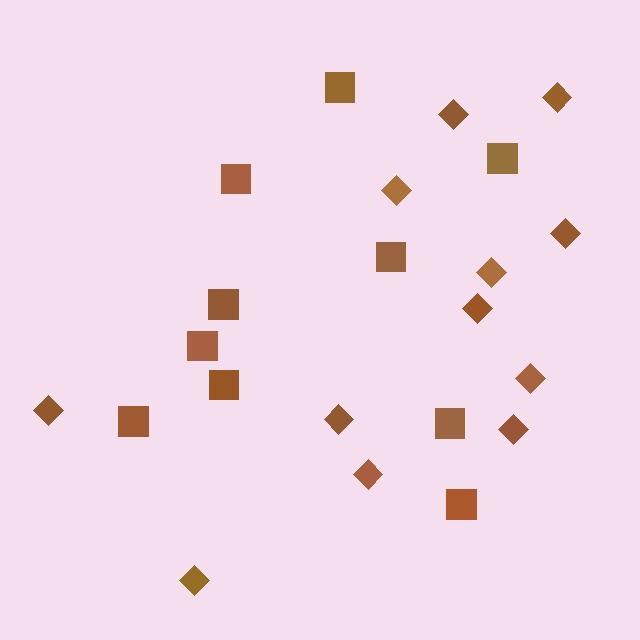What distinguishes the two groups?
There are 2 groups: one group of diamonds (12) and one group of squares (10).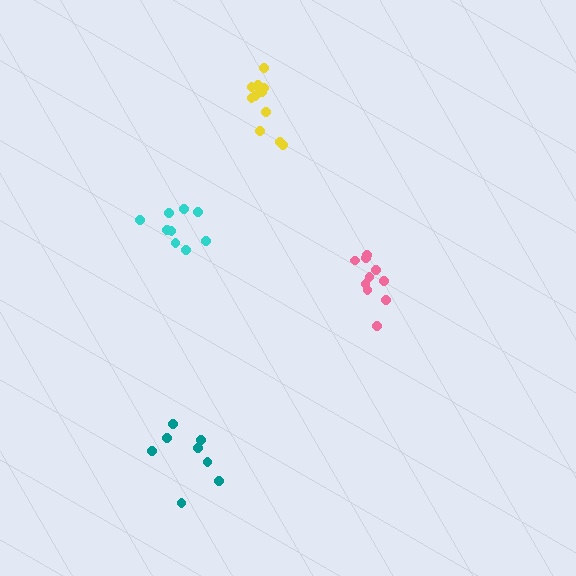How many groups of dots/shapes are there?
There are 4 groups.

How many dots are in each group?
Group 1: 10 dots, Group 2: 9 dots, Group 3: 8 dots, Group 4: 12 dots (39 total).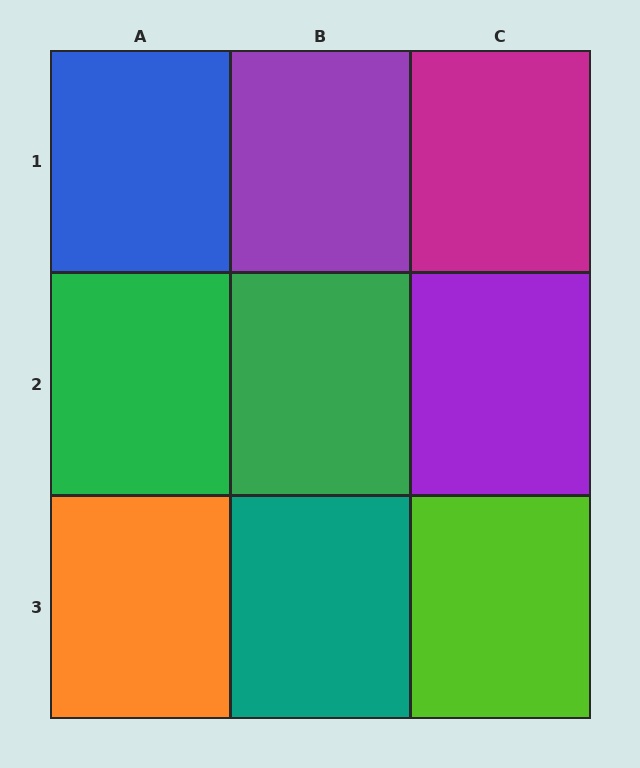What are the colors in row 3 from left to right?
Orange, teal, lime.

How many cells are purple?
2 cells are purple.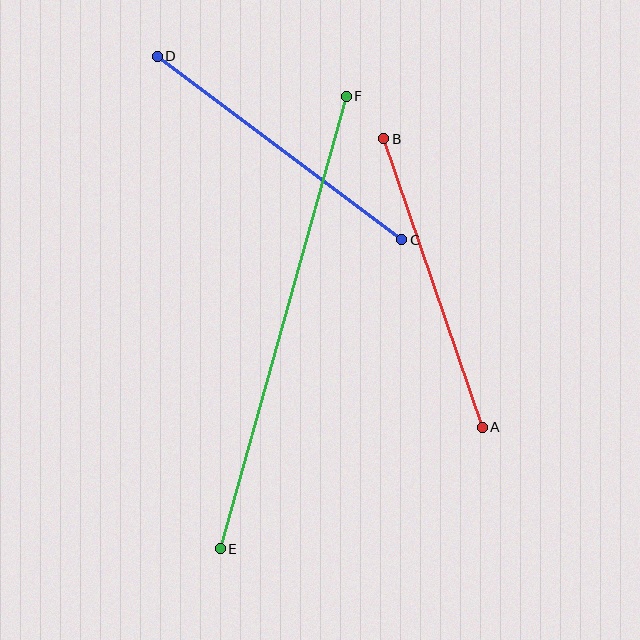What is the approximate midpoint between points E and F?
The midpoint is at approximately (283, 322) pixels.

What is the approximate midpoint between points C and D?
The midpoint is at approximately (280, 148) pixels.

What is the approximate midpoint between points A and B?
The midpoint is at approximately (433, 283) pixels.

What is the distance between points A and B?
The distance is approximately 305 pixels.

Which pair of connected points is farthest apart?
Points E and F are farthest apart.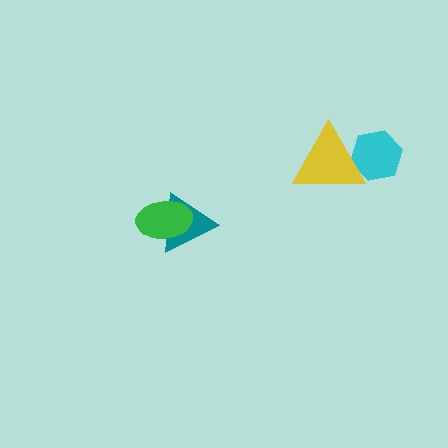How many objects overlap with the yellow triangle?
1 object overlaps with the yellow triangle.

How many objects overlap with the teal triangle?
1 object overlaps with the teal triangle.